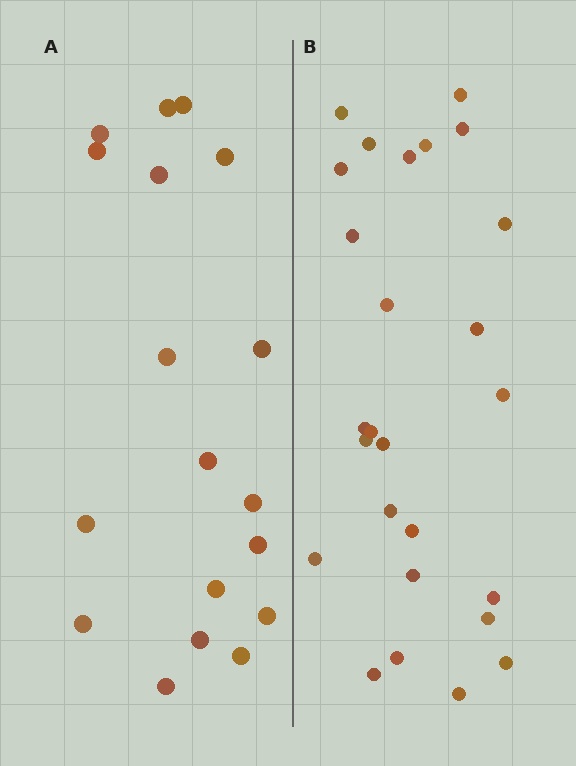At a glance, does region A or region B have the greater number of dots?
Region B (the right region) has more dots.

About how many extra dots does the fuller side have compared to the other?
Region B has roughly 8 or so more dots than region A.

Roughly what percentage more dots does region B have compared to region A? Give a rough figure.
About 45% more.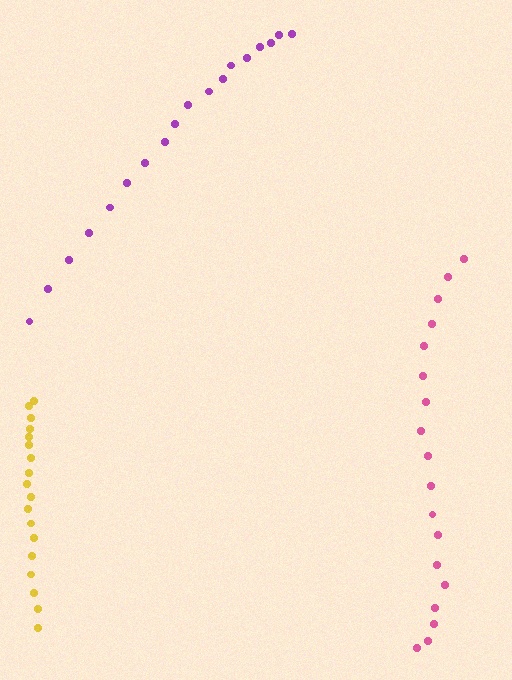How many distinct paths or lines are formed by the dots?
There are 3 distinct paths.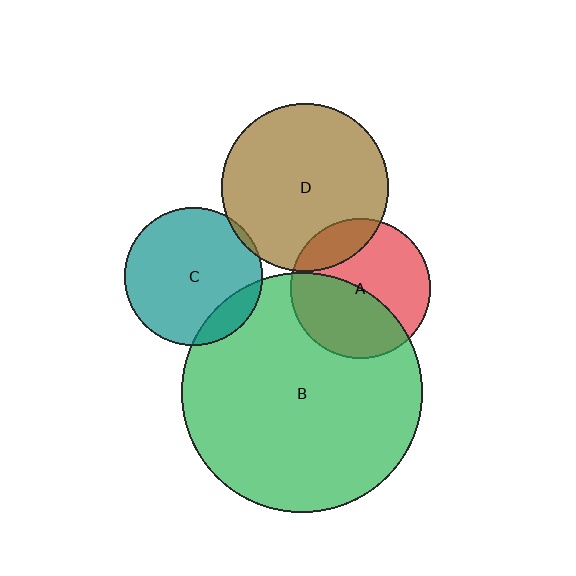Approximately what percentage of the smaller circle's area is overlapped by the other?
Approximately 45%.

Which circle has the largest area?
Circle B (green).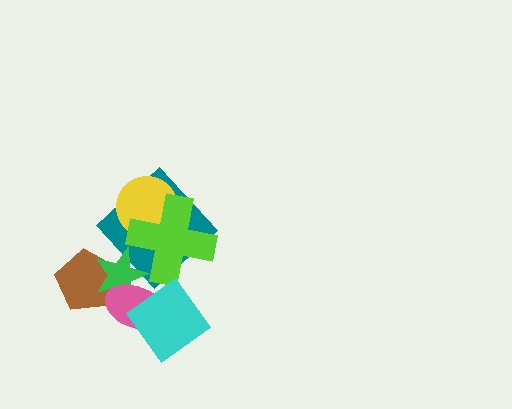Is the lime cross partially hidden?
No, no other shape covers it.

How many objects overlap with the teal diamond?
3 objects overlap with the teal diamond.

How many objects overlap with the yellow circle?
2 objects overlap with the yellow circle.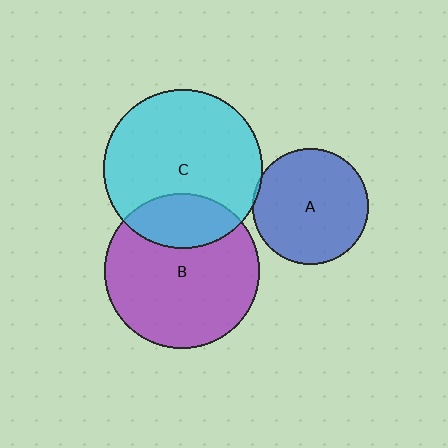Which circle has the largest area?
Circle C (cyan).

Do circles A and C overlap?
Yes.